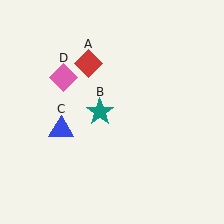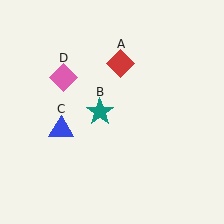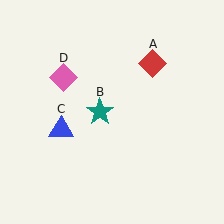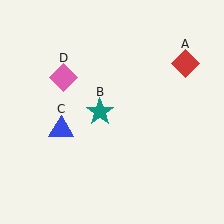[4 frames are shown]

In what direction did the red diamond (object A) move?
The red diamond (object A) moved right.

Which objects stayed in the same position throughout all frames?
Teal star (object B) and blue triangle (object C) and pink diamond (object D) remained stationary.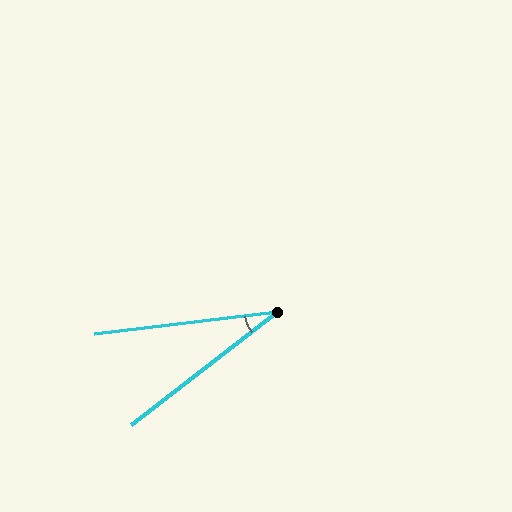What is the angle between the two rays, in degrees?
Approximately 31 degrees.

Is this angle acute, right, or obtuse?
It is acute.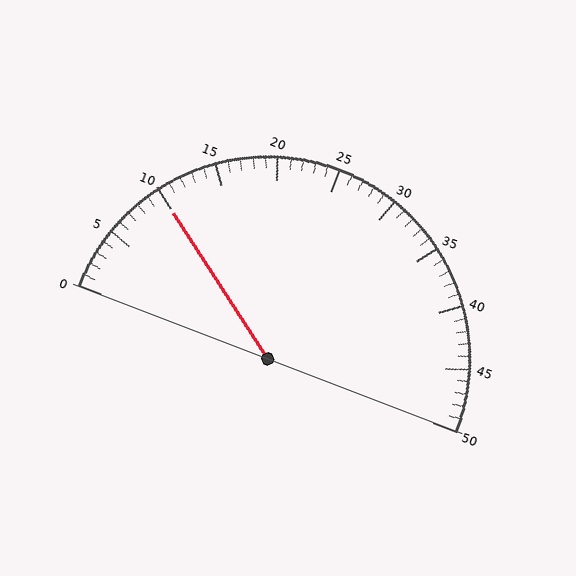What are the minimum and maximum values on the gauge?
The gauge ranges from 0 to 50.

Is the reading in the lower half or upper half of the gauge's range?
The reading is in the lower half of the range (0 to 50).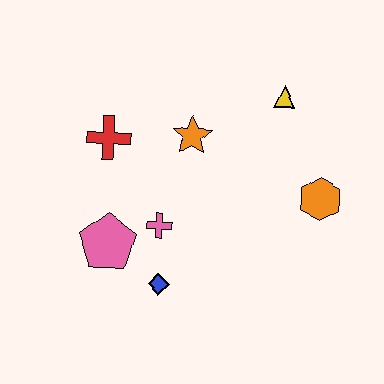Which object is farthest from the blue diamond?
The yellow triangle is farthest from the blue diamond.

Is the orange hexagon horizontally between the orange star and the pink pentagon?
No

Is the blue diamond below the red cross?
Yes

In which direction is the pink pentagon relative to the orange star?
The pink pentagon is below the orange star.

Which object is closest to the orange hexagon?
The yellow triangle is closest to the orange hexagon.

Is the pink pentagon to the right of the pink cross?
No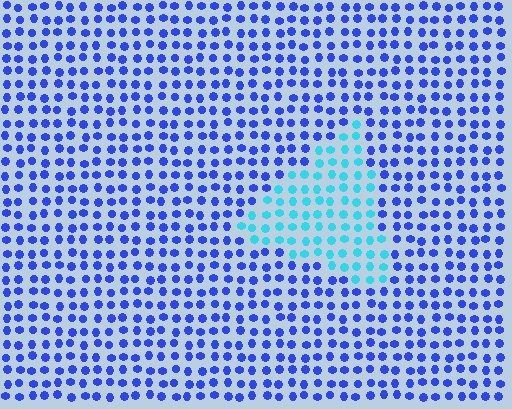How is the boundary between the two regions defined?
The boundary is defined purely by a slight shift in hue (about 47 degrees). Spacing, size, and orientation are identical on both sides.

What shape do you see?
I see a triangle.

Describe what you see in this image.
The image is filled with small blue elements in a uniform arrangement. A triangle-shaped region is visible where the elements are tinted to a slightly different hue, forming a subtle color boundary.